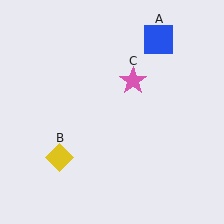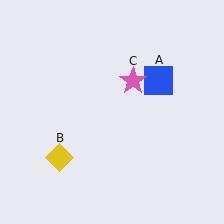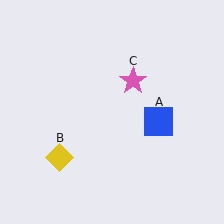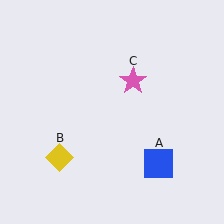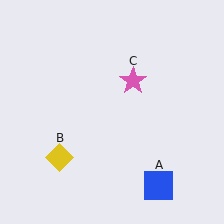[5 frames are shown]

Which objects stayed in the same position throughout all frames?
Yellow diamond (object B) and pink star (object C) remained stationary.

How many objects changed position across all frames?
1 object changed position: blue square (object A).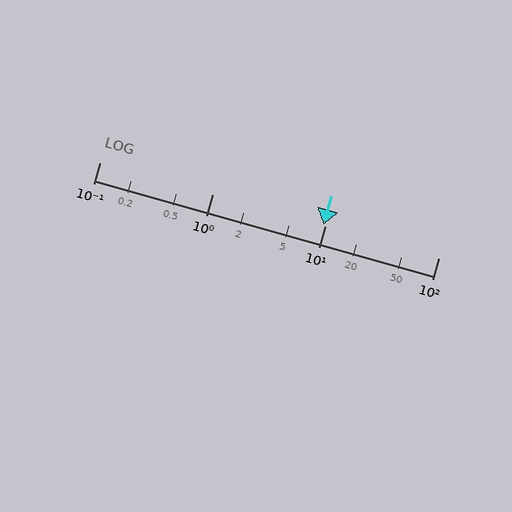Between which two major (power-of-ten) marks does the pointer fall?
The pointer is between 1 and 10.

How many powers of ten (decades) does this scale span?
The scale spans 3 decades, from 0.1 to 100.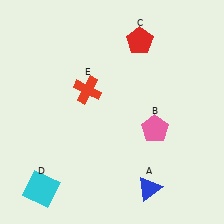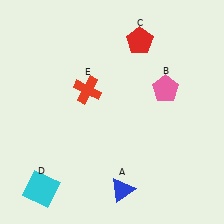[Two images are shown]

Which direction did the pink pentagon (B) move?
The pink pentagon (B) moved up.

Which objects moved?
The objects that moved are: the blue triangle (A), the pink pentagon (B).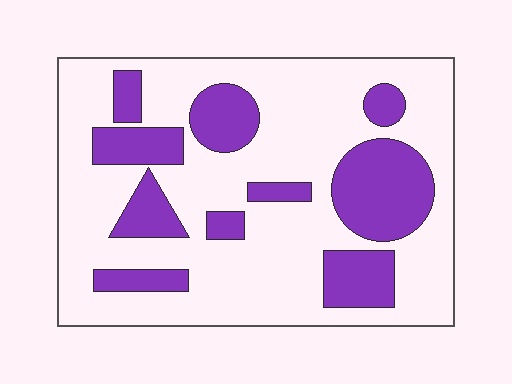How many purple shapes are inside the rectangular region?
10.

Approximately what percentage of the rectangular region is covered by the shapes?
Approximately 30%.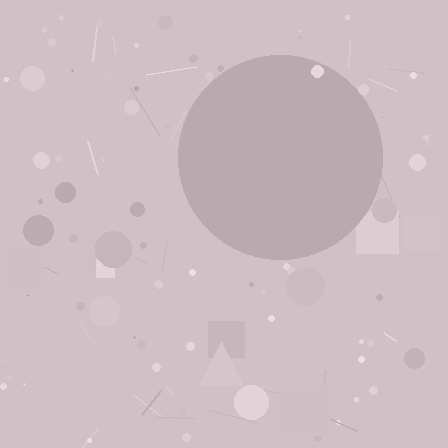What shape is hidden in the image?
A circle is hidden in the image.